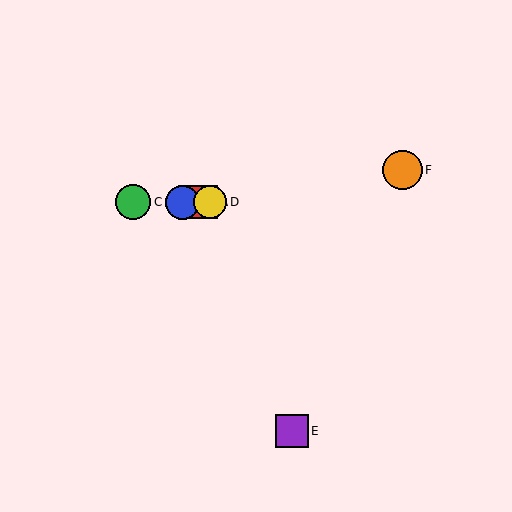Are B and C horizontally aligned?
Yes, both are at y≈202.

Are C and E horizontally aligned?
No, C is at y≈202 and E is at y≈431.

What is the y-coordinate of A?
Object A is at y≈202.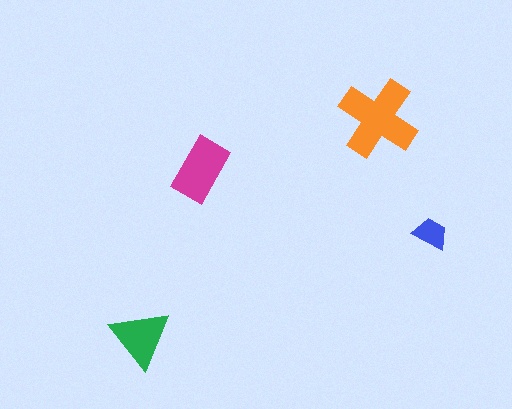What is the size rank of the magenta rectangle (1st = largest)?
2nd.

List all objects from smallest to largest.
The blue trapezoid, the green triangle, the magenta rectangle, the orange cross.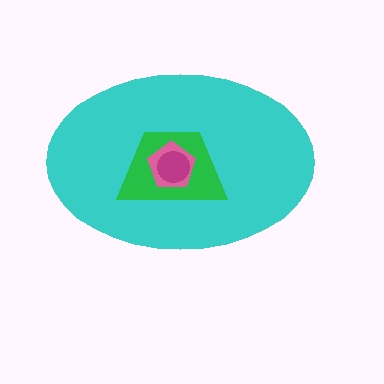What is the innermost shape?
The magenta circle.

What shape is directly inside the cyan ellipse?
The green trapezoid.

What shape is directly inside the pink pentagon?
The magenta circle.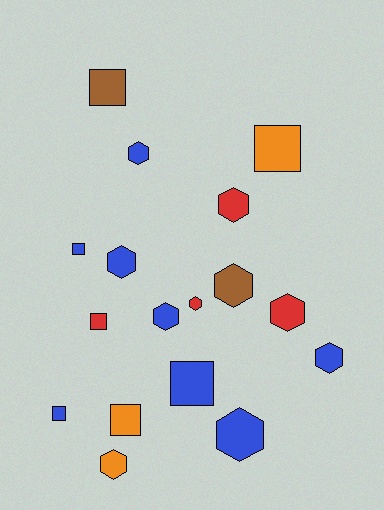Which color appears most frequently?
Blue, with 8 objects.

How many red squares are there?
There is 1 red square.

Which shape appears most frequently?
Hexagon, with 10 objects.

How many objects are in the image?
There are 17 objects.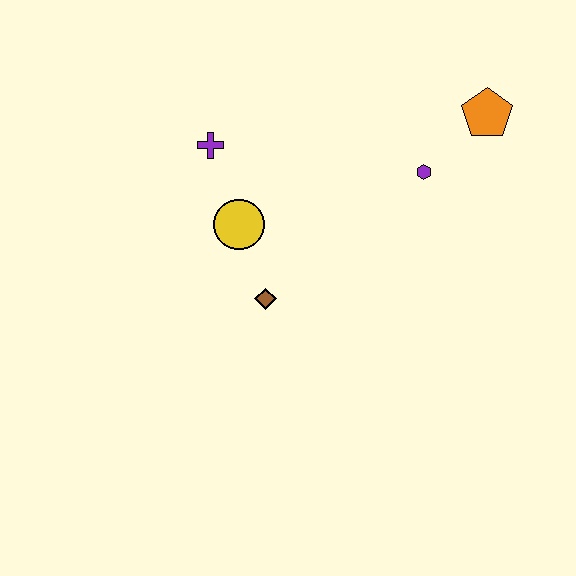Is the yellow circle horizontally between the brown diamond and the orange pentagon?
No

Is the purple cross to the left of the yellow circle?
Yes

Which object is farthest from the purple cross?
The orange pentagon is farthest from the purple cross.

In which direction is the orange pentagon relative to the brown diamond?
The orange pentagon is to the right of the brown diamond.